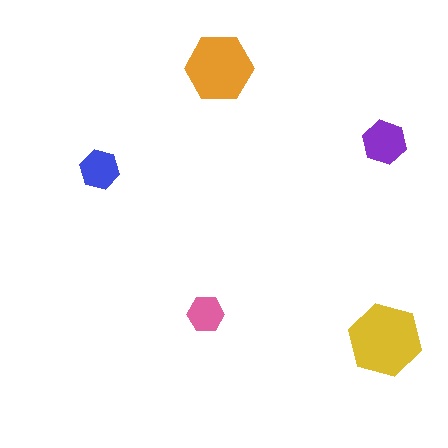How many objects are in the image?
There are 5 objects in the image.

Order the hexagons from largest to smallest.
the yellow one, the orange one, the purple one, the blue one, the pink one.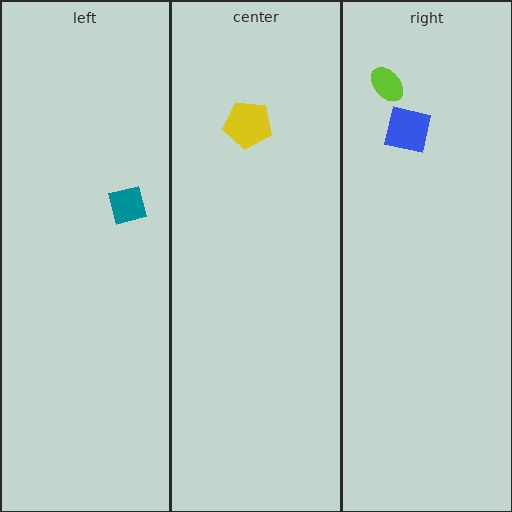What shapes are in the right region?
The lime ellipse, the blue square.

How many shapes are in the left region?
1.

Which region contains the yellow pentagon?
The center region.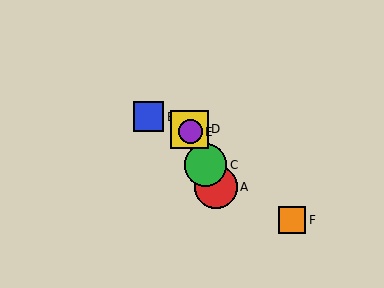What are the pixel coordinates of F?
Object F is at (292, 220).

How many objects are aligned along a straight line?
4 objects (A, C, D, E) are aligned along a straight line.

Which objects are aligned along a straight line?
Objects A, C, D, E are aligned along a straight line.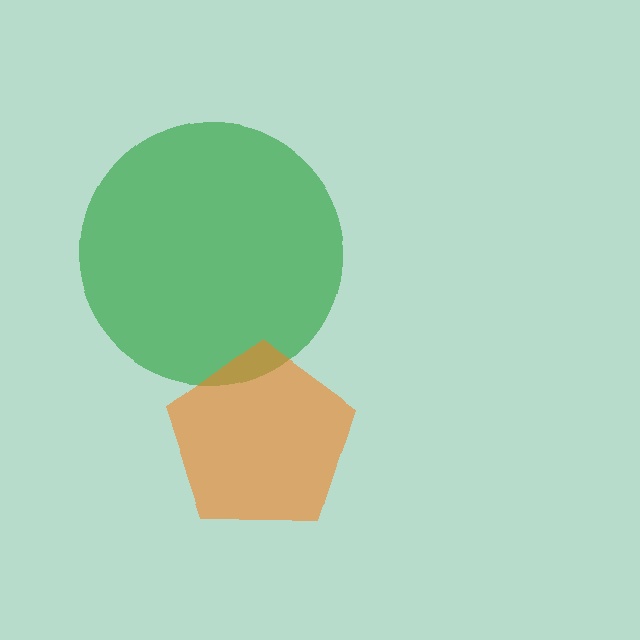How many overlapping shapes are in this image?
There are 2 overlapping shapes in the image.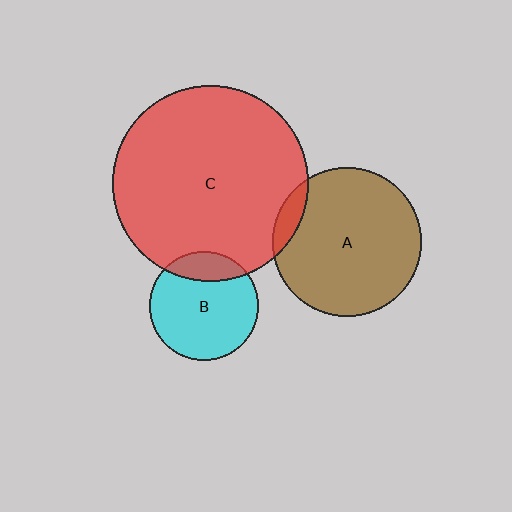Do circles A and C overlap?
Yes.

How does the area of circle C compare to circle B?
Approximately 3.2 times.